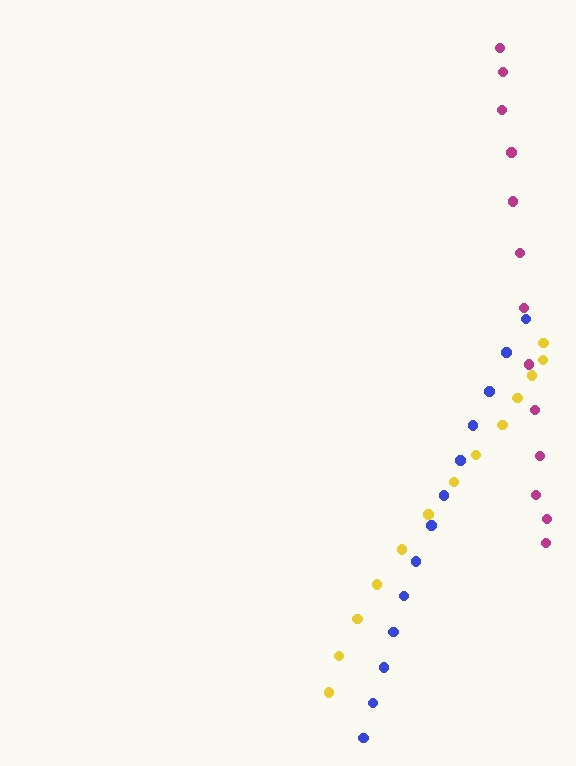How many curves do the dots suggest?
There are 3 distinct paths.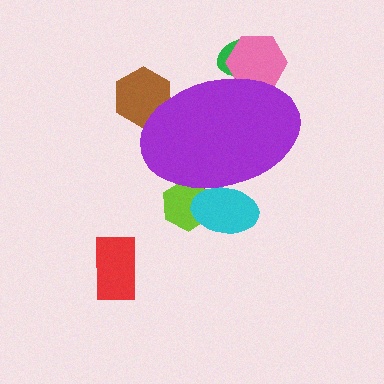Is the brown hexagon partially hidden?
Yes, the brown hexagon is partially hidden behind the purple ellipse.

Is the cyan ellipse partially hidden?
Yes, the cyan ellipse is partially hidden behind the purple ellipse.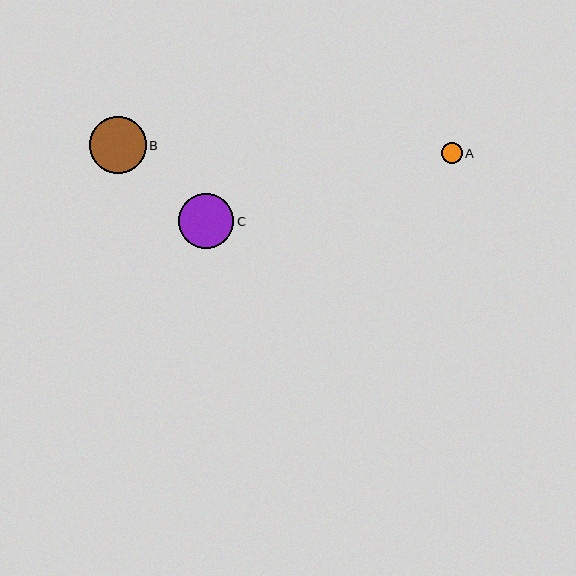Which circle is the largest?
Circle B is the largest with a size of approximately 57 pixels.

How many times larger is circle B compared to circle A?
Circle B is approximately 2.7 times the size of circle A.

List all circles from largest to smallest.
From largest to smallest: B, C, A.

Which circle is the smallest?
Circle A is the smallest with a size of approximately 21 pixels.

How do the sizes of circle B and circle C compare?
Circle B and circle C are approximately the same size.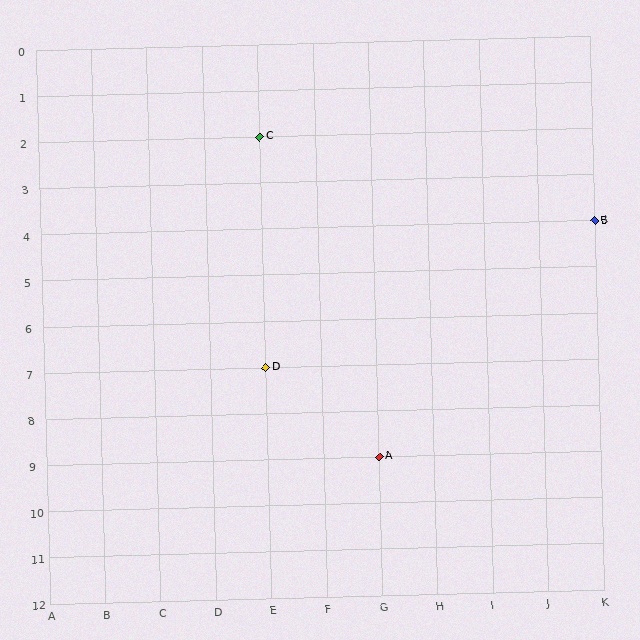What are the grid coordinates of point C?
Point C is at grid coordinates (E, 2).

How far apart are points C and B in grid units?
Points C and B are 6 columns and 2 rows apart (about 6.3 grid units diagonally).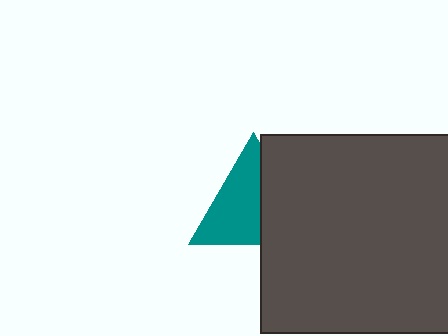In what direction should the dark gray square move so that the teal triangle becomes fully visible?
The dark gray square should move right. That is the shortest direction to clear the overlap and leave the teal triangle fully visible.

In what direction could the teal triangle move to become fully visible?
The teal triangle could move left. That would shift it out from behind the dark gray square entirely.